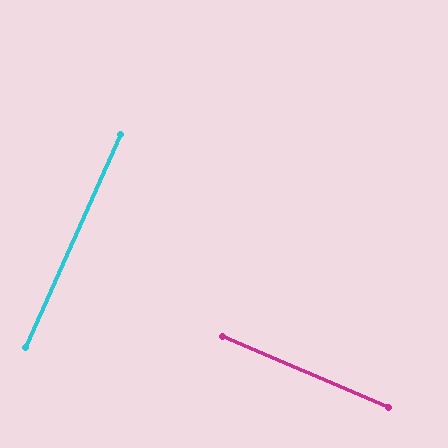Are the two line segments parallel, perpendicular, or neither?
Perpendicular — they meet at approximately 89°.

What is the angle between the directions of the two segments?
Approximately 89 degrees.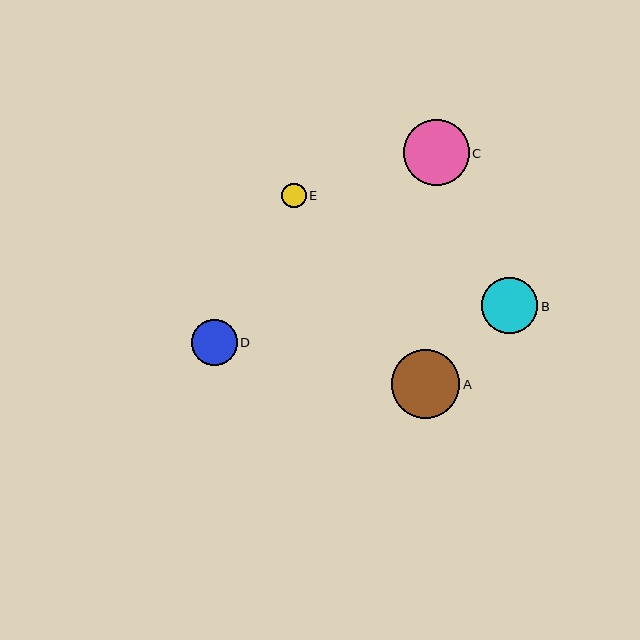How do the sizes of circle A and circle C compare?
Circle A and circle C are approximately the same size.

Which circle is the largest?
Circle A is the largest with a size of approximately 68 pixels.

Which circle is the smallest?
Circle E is the smallest with a size of approximately 25 pixels.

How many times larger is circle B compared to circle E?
Circle B is approximately 2.3 times the size of circle E.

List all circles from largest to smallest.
From largest to smallest: A, C, B, D, E.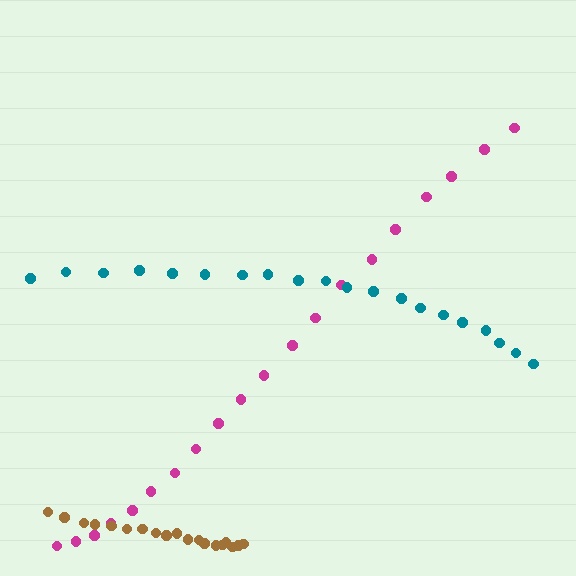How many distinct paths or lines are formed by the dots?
There are 3 distinct paths.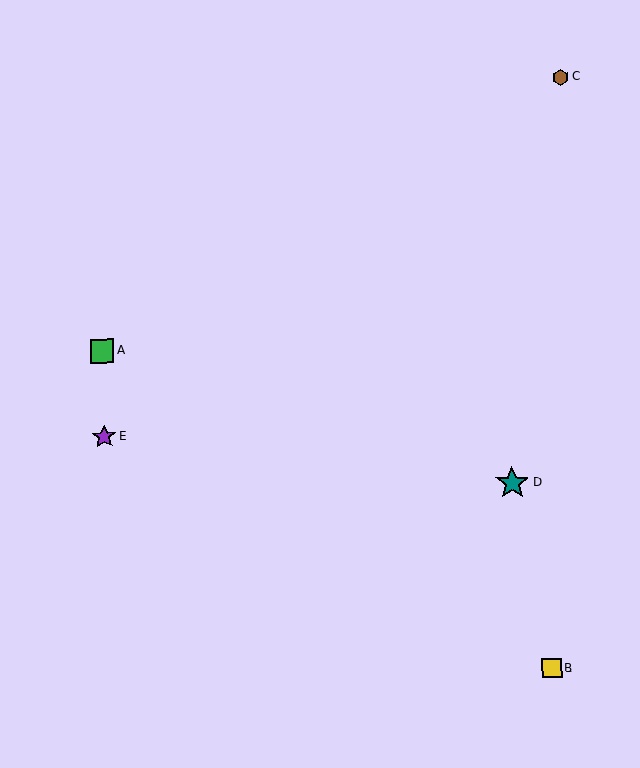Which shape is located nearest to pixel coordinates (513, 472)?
The teal star (labeled D) at (512, 483) is nearest to that location.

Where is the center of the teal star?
The center of the teal star is at (512, 483).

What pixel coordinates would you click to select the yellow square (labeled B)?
Click at (552, 668) to select the yellow square B.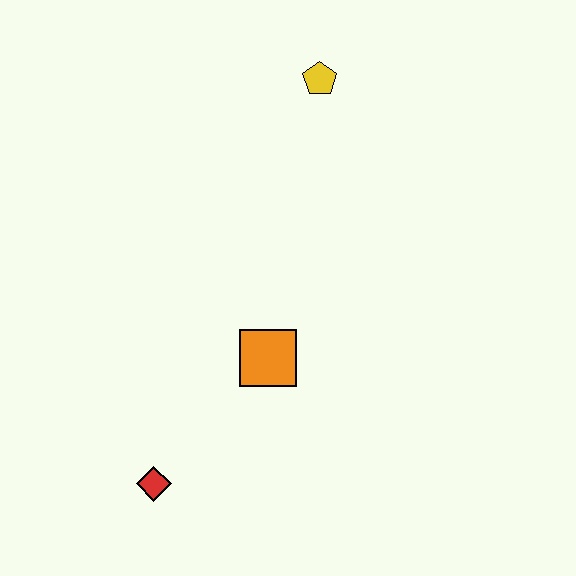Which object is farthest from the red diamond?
The yellow pentagon is farthest from the red diamond.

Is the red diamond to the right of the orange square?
No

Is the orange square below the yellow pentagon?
Yes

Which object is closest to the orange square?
The red diamond is closest to the orange square.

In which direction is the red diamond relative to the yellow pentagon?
The red diamond is below the yellow pentagon.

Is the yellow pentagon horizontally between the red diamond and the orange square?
No